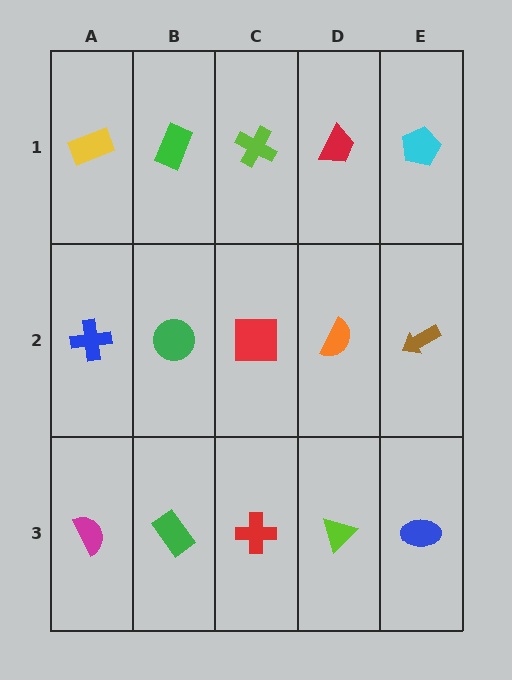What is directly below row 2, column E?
A blue ellipse.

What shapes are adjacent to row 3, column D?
An orange semicircle (row 2, column D), a red cross (row 3, column C), a blue ellipse (row 3, column E).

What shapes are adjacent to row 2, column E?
A cyan pentagon (row 1, column E), a blue ellipse (row 3, column E), an orange semicircle (row 2, column D).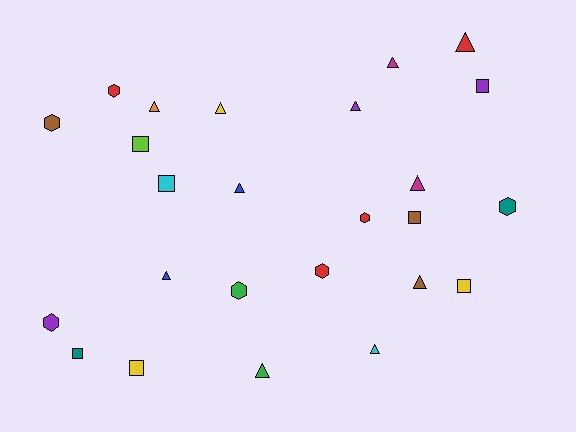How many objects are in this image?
There are 25 objects.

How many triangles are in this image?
There are 11 triangles.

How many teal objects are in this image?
There are 2 teal objects.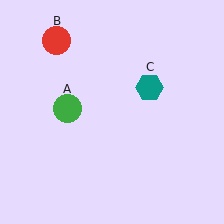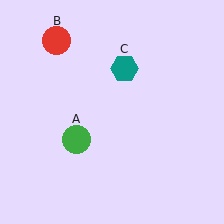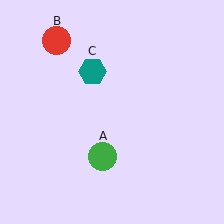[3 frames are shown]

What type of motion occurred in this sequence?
The green circle (object A), teal hexagon (object C) rotated counterclockwise around the center of the scene.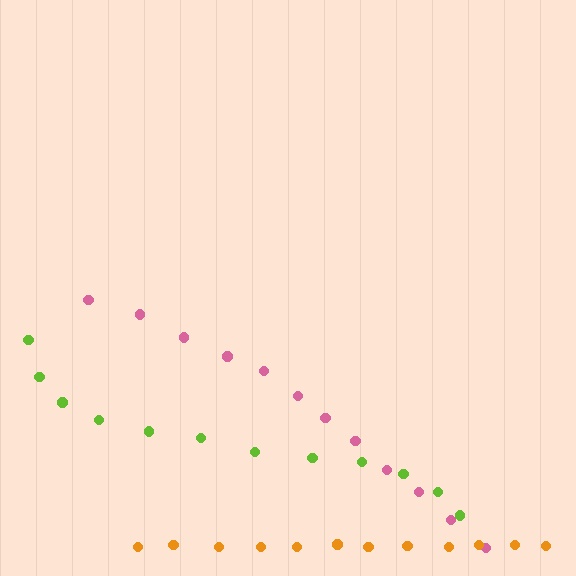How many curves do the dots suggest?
There are 3 distinct paths.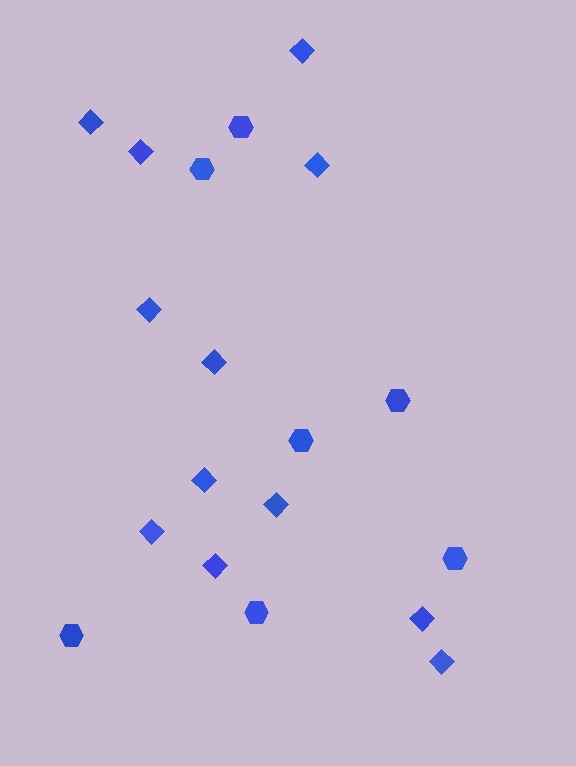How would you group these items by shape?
There are 2 groups: one group of hexagons (7) and one group of diamonds (12).